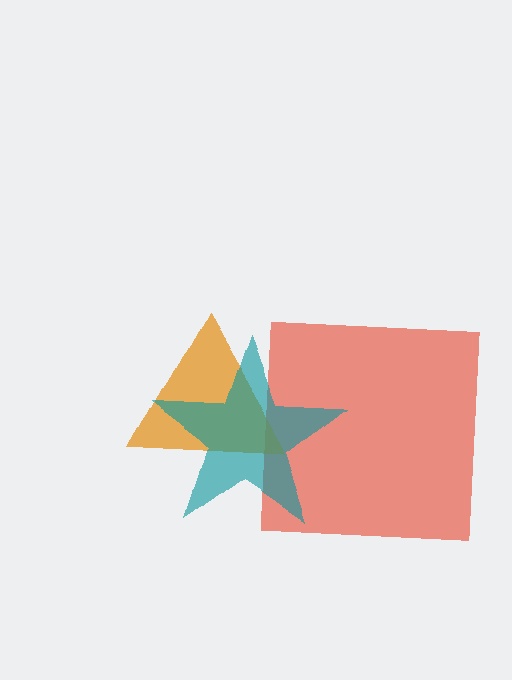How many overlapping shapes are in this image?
There are 3 overlapping shapes in the image.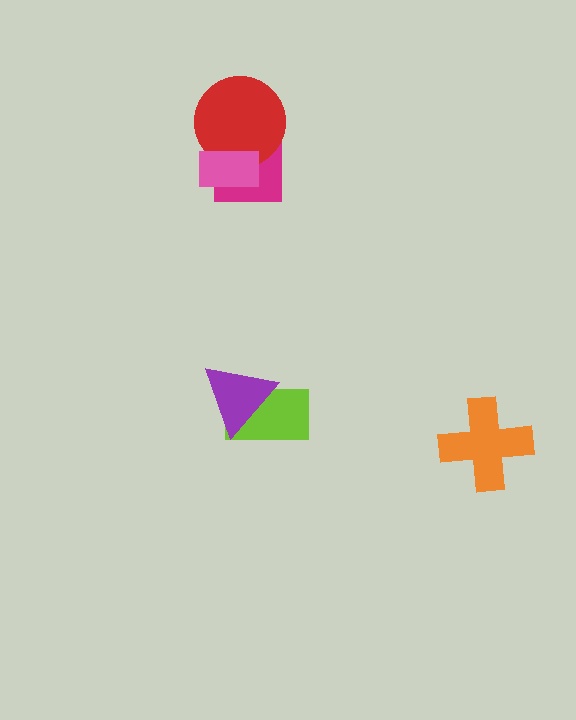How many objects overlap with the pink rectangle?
2 objects overlap with the pink rectangle.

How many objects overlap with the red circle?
2 objects overlap with the red circle.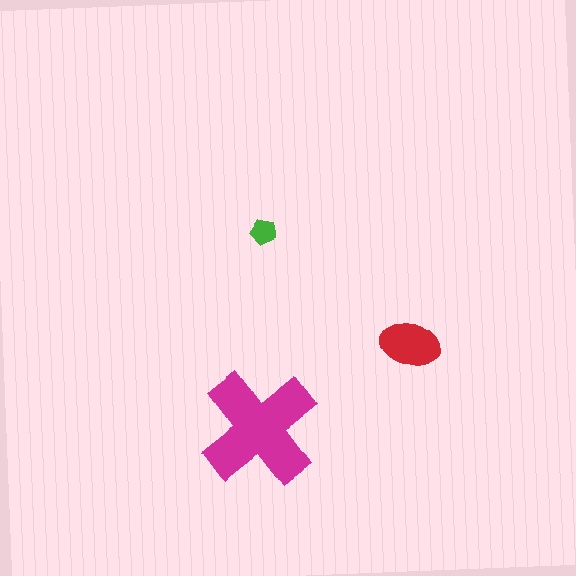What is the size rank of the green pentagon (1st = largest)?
3rd.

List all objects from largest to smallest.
The magenta cross, the red ellipse, the green pentagon.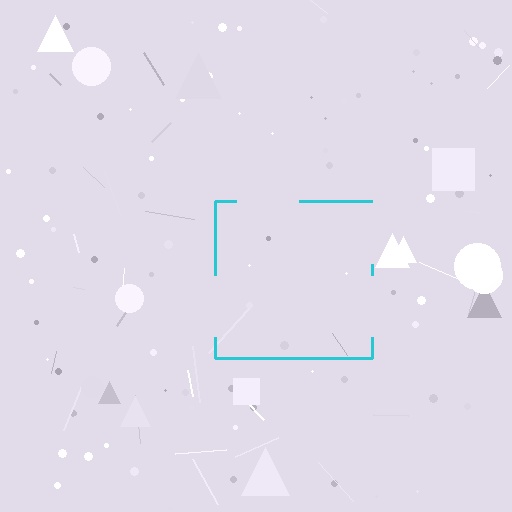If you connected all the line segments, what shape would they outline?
They would outline a square.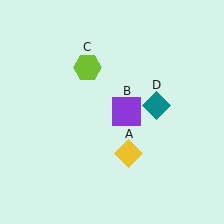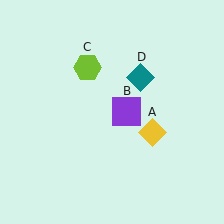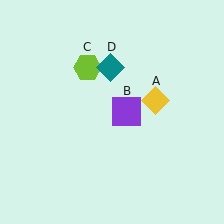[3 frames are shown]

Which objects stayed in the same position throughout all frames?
Purple square (object B) and lime hexagon (object C) remained stationary.